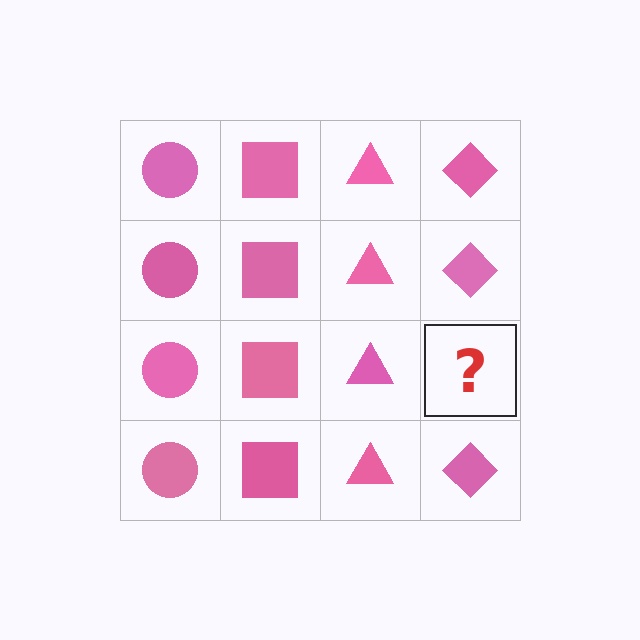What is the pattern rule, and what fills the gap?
The rule is that each column has a consistent shape. The gap should be filled with a pink diamond.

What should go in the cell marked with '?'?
The missing cell should contain a pink diamond.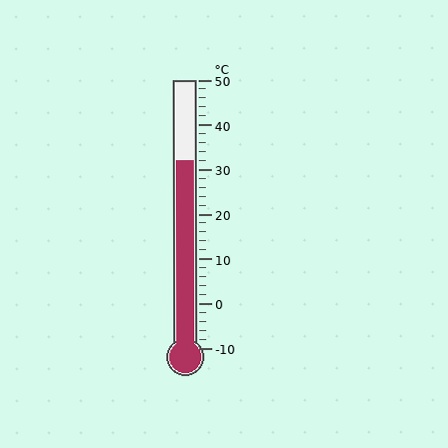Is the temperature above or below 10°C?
The temperature is above 10°C.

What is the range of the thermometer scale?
The thermometer scale ranges from -10°C to 50°C.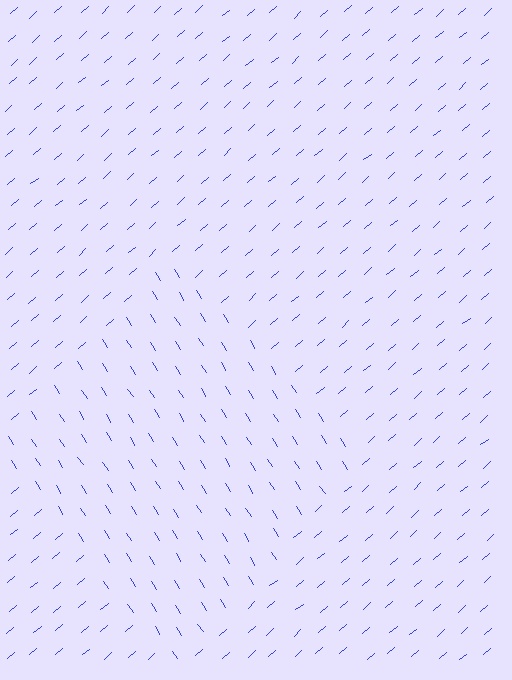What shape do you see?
I see a diamond.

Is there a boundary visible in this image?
Yes, there is a texture boundary formed by a change in line orientation.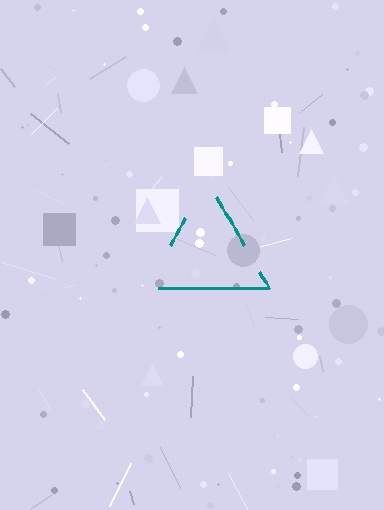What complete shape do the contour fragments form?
The contour fragments form a triangle.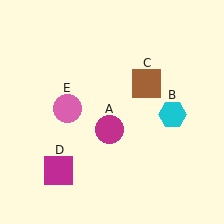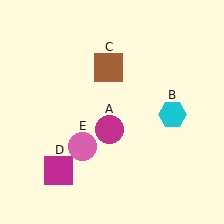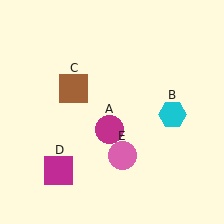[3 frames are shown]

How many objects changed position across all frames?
2 objects changed position: brown square (object C), pink circle (object E).